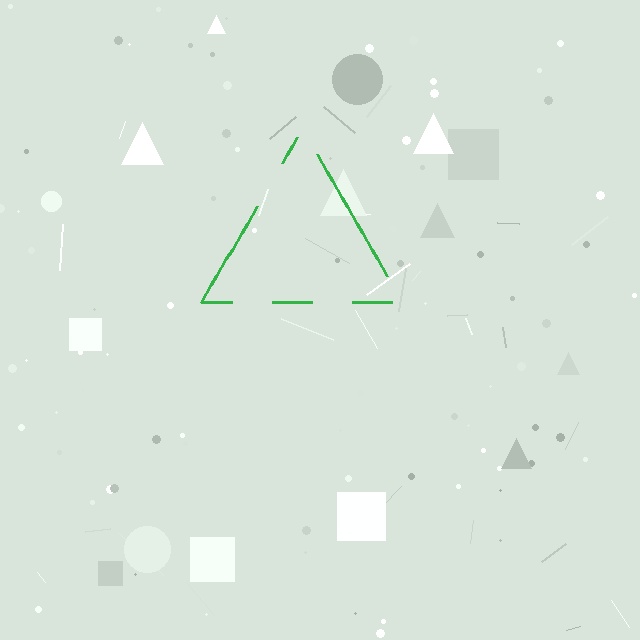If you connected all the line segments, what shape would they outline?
They would outline a triangle.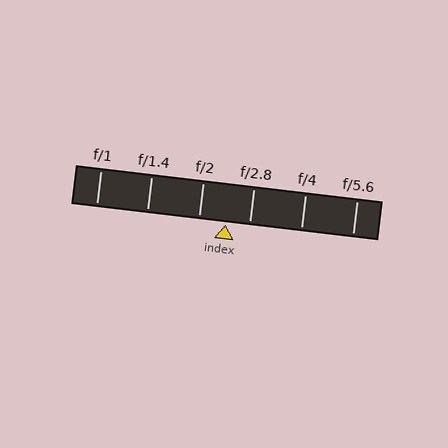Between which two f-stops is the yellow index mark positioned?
The index mark is between f/2 and f/2.8.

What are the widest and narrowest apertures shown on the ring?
The widest aperture shown is f/1 and the narrowest is f/5.6.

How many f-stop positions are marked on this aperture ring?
There are 6 f-stop positions marked.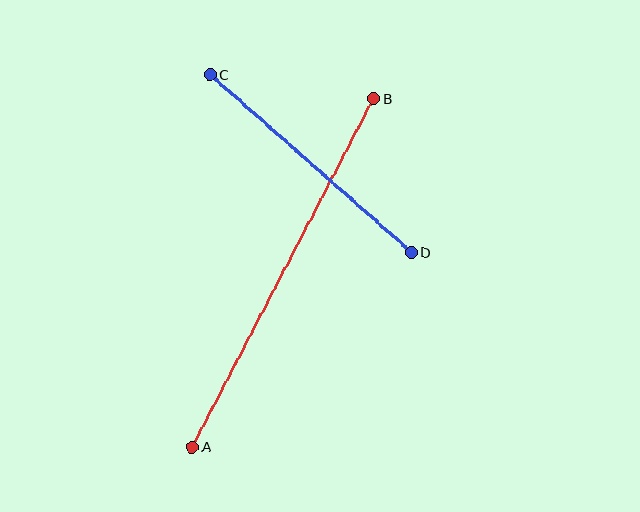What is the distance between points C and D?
The distance is approximately 269 pixels.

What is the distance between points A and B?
The distance is approximately 393 pixels.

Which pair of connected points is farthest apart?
Points A and B are farthest apart.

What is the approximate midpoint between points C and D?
The midpoint is at approximately (311, 163) pixels.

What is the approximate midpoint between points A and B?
The midpoint is at approximately (283, 272) pixels.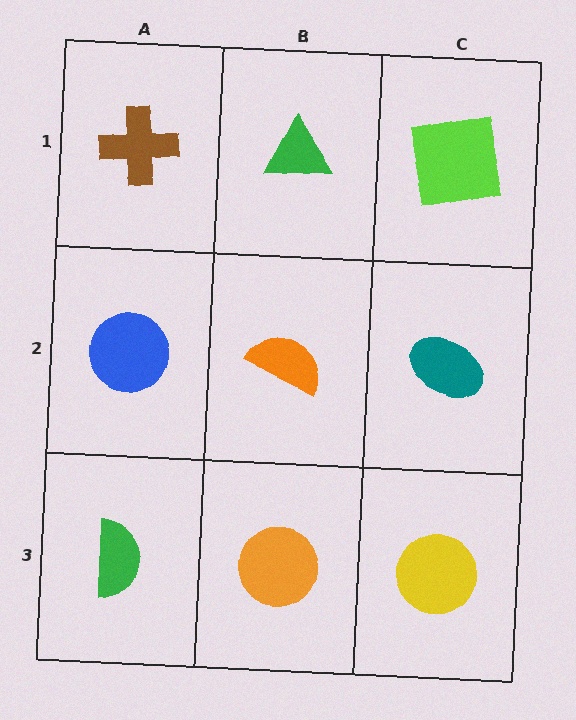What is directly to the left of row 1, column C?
A green triangle.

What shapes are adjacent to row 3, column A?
A blue circle (row 2, column A), an orange circle (row 3, column B).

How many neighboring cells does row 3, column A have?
2.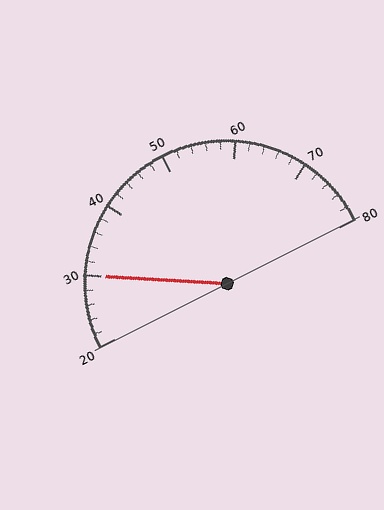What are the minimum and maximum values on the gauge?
The gauge ranges from 20 to 80.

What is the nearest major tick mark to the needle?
The nearest major tick mark is 30.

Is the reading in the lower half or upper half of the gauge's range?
The reading is in the lower half of the range (20 to 80).